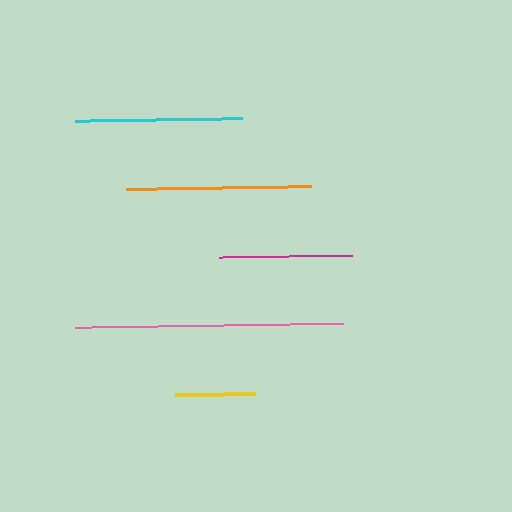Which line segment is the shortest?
The yellow line is the shortest at approximately 80 pixels.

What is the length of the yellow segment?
The yellow segment is approximately 80 pixels long.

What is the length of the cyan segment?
The cyan segment is approximately 166 pixels long.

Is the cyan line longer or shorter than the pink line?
The pink line is longer than the cyan line.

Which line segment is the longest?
The pink line is the longest at approximately 269 pixels.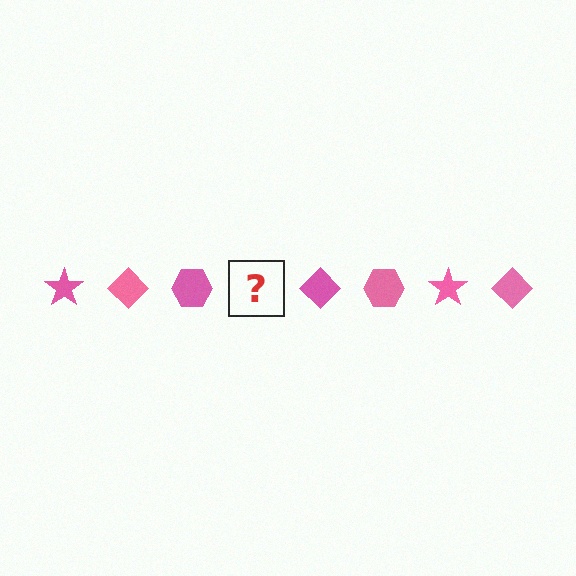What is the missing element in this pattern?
The missing element is a pink star.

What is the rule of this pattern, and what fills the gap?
The rule is that the pattern cycles through star, diamond, hexagon shapes in pink. The gap should be filled with a pink star.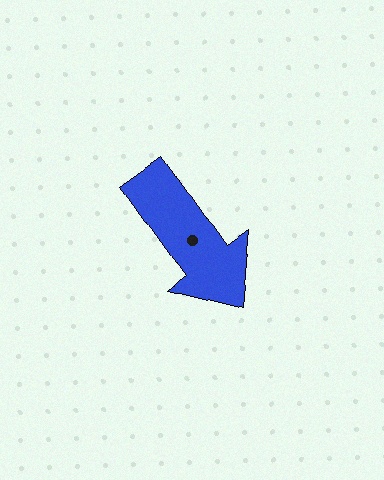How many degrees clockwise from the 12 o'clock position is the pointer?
Approximately 145 degrees.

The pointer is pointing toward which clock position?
Roughly 5 o'clock.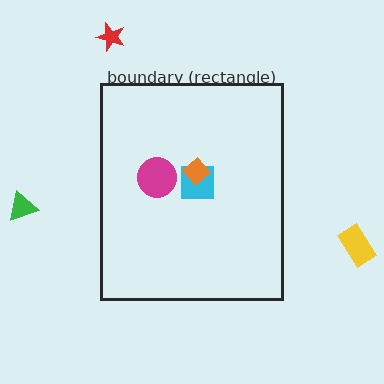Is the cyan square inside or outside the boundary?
Inside.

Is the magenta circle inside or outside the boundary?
Inside.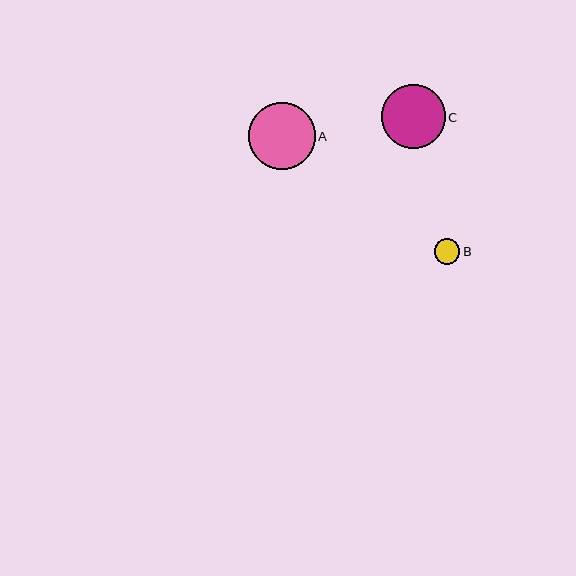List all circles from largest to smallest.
From largest to smallest: A, C, B.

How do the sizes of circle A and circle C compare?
Circle A and circle C are approximately the same size.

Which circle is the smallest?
Circle B is the smallest with a size of approximately 25 pixels.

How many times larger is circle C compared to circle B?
Circle C is approximately 2.5 times the size of circle B.